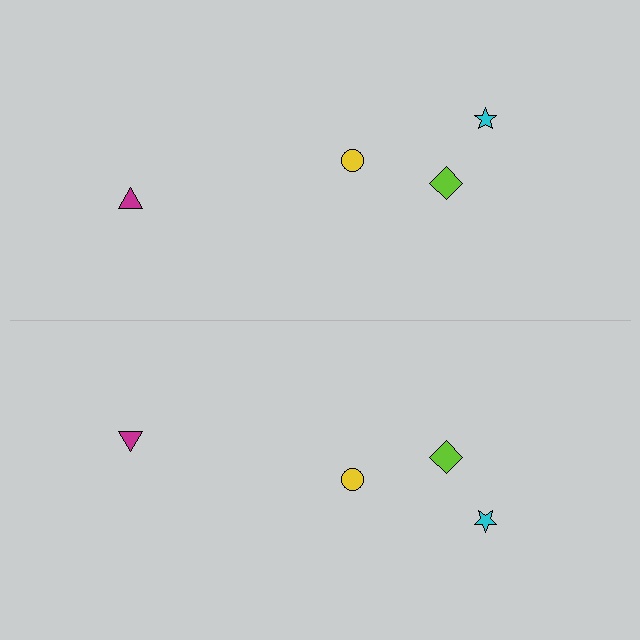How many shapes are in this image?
There are 8 shapes in this image.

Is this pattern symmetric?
Yes, this pattern has bilateral (reflection) symmetry.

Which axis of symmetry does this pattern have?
The pattern has a horizontal axis of symmetry running through the center of the image.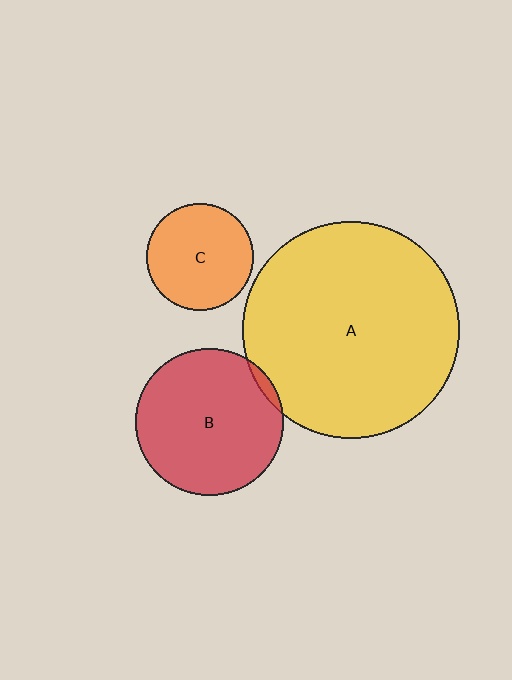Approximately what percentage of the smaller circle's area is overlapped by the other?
Approximately 5%.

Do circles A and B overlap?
Yes.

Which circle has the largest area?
Circle A (yellow).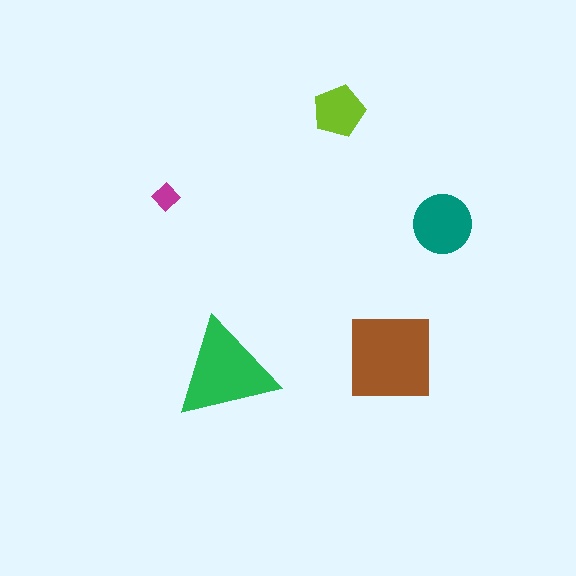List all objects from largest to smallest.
The brown square, the green triangle, the teal circle, the lime pentagon, the magenta diamond.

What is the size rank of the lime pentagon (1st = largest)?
4th.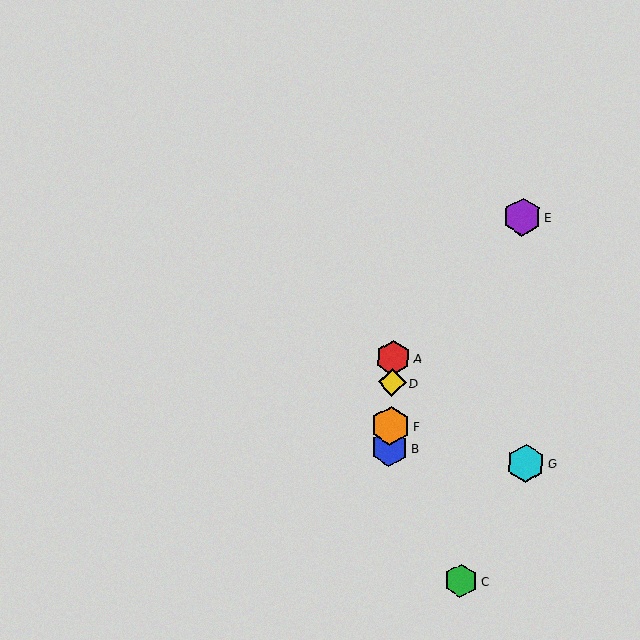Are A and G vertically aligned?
No, A is at x≈393 and G is at x≈526.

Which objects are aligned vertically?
Objects A, B, D, F are aligned vertically.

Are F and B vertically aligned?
Yes, both are at x≈390.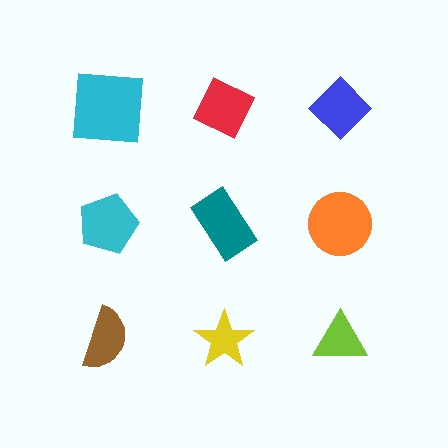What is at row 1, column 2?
A red diamond.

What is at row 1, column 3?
A blue diamond.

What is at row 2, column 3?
An orange circle.